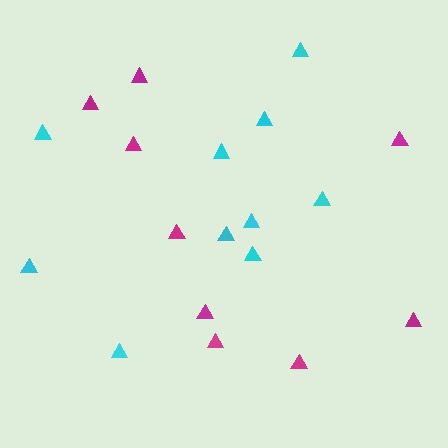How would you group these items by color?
There are 2 groups: one group of magenta triangles (9) and one group of cyan triangles (10).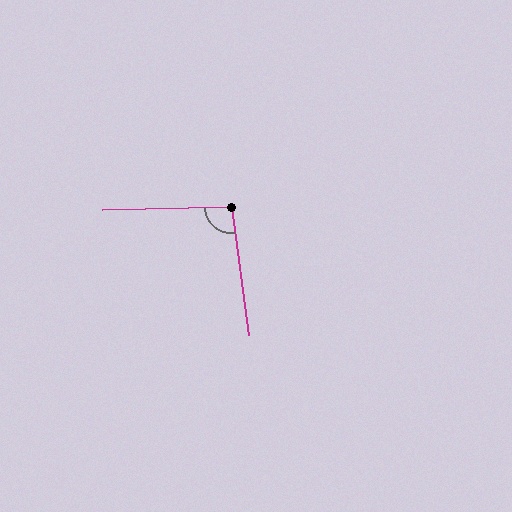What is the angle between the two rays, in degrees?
Approximately 96 degrees.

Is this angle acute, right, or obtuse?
It is obtuse.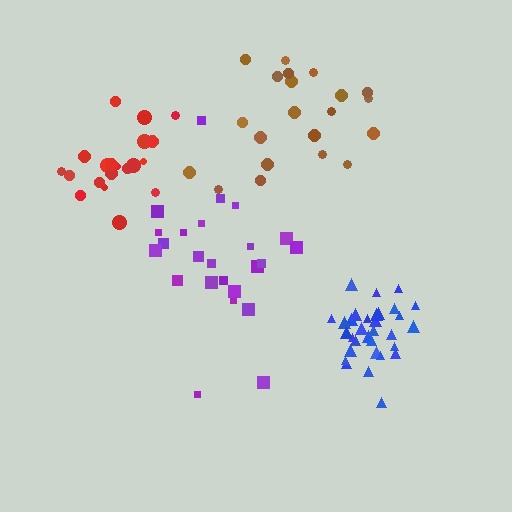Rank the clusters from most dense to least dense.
blue, red, purple, brown.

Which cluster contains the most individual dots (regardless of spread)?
Blue (33).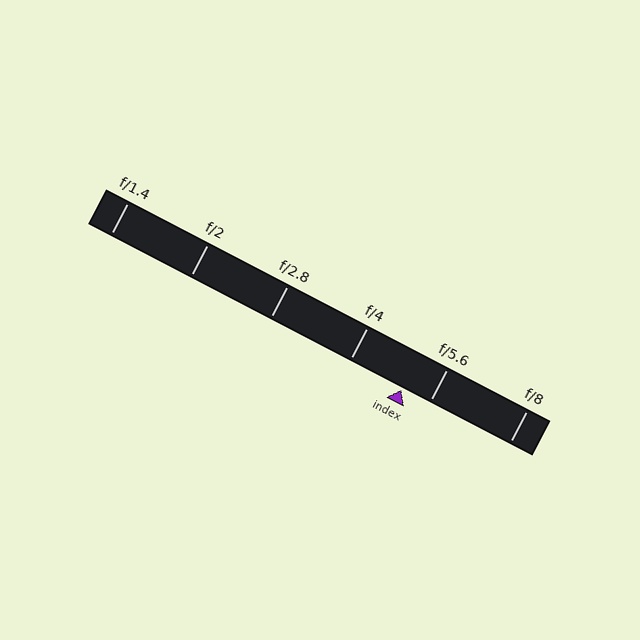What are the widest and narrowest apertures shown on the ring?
The widest aperture shown is f/1.4 and the narrowest is f/8.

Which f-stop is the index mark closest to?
The index mark is closest to f/5.6.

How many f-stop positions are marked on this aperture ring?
There are 6 f-stop positions marked.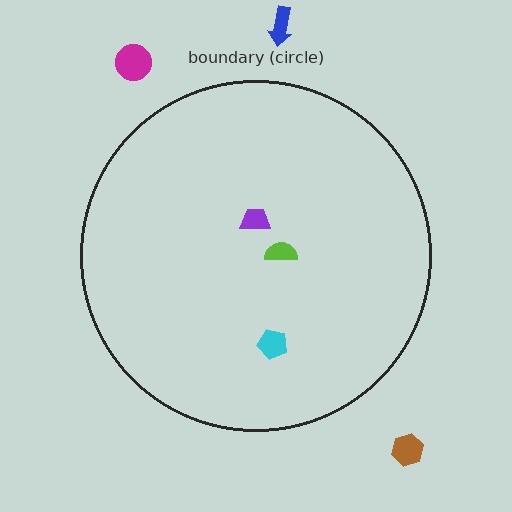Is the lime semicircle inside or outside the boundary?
Inside.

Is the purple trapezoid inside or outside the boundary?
Inside.